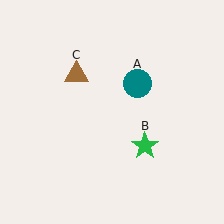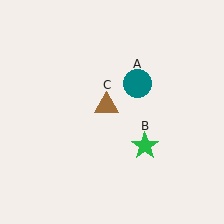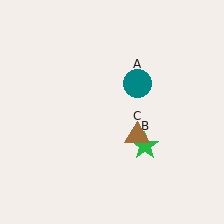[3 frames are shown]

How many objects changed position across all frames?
1 object changed position: brown triangle (object C).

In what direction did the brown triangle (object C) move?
The brown triangle (object C) moved down and to the right.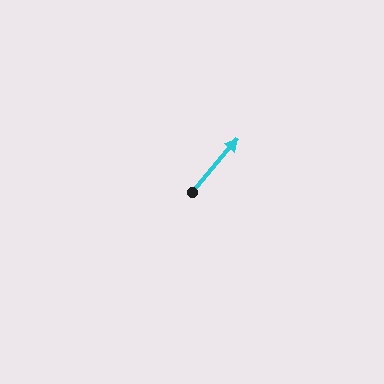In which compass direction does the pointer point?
Northeast.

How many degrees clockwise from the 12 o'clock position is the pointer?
Approximately 40 degrees.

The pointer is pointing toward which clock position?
Roughly 1 o'clock.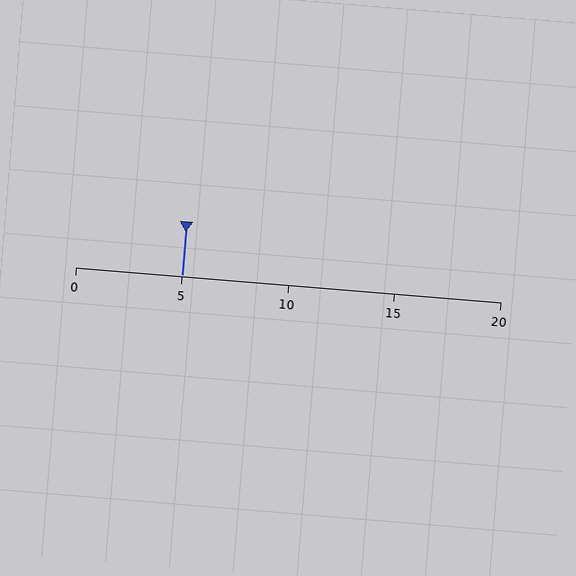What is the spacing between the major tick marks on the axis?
The major ticks are spaced 5 apart.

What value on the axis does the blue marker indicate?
The marker indicates approximately 5.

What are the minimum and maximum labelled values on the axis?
The axis runs from 0 to 20.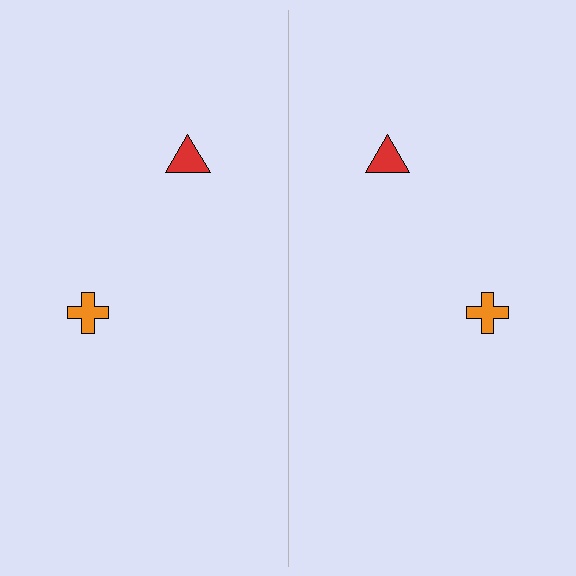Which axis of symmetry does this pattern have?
The pattern has a vertical axis of symmetry running through the center of the image.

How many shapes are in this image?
There are 4 shapes in this image.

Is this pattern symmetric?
Yes, this pattern has bilateral (reflection) symmetry.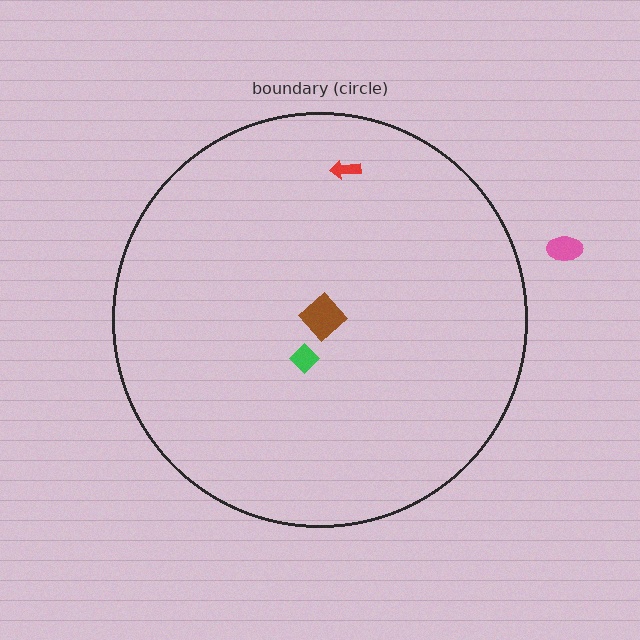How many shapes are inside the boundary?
3 inside, 1 outside.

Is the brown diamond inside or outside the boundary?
Inside.